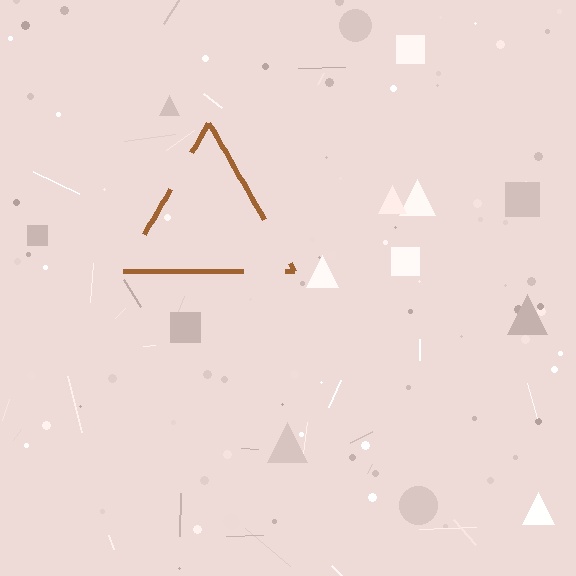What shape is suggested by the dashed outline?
The dashed outline suggests a triangle.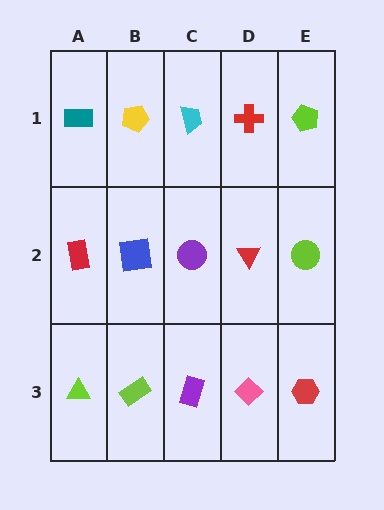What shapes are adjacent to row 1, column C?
A purple circle (row 2, column C), a yellow pentagon (row 1, column B), a red cross (row 1, column D).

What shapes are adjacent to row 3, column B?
A blue square (row 2, column B), a lime triangle (row 3, column A), a purple rectangle (row 3, column C).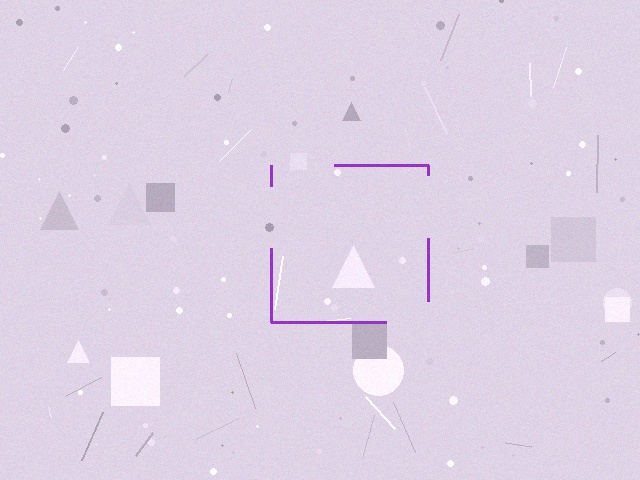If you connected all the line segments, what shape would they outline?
They would outline a square.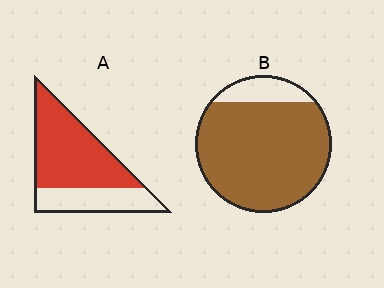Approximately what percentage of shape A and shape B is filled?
A is approximately 65% and B is approximately 85%.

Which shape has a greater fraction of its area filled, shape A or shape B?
Shape B.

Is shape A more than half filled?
Yes.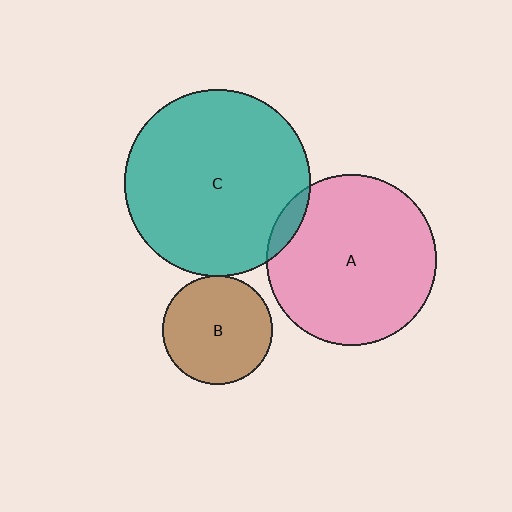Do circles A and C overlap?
Yes.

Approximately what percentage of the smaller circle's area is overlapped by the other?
Approximately 5%.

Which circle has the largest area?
Circle C (teal).